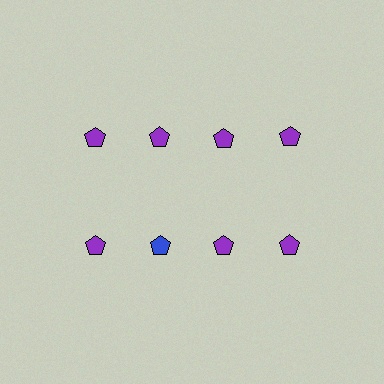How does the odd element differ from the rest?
It has a different color: blue instead of purple.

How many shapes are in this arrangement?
There are 8 shapes arranged in a grid pattern.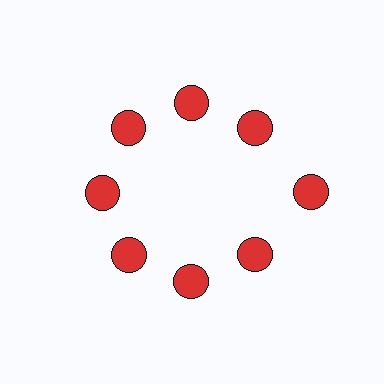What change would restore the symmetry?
The symmetry would be restored by moving it inward, back onto the ring so that all 8 circles sit at equal angles and equal distance from the center.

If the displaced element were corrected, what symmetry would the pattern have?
It would have 8-fold rotational symmetry — the pattern would map onto itself every 45 degrees.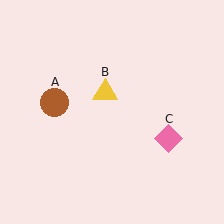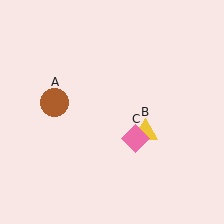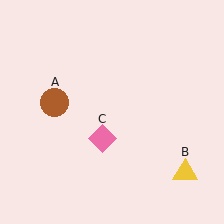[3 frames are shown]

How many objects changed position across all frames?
2 objects changed position: yellow triangle (object B), pink diamond (object C).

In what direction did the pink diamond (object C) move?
The pink diamond (object C) moved left.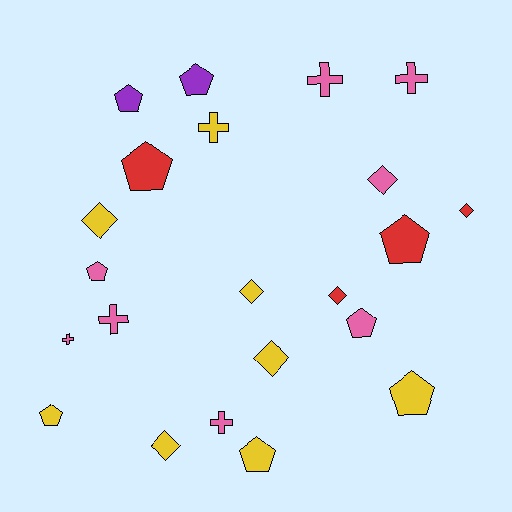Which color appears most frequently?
Pink, with 8 objects.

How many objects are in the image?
There are 22 objects.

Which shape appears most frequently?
Pentagon, with 9 objects.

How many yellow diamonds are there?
There are 4 yellow diamonds.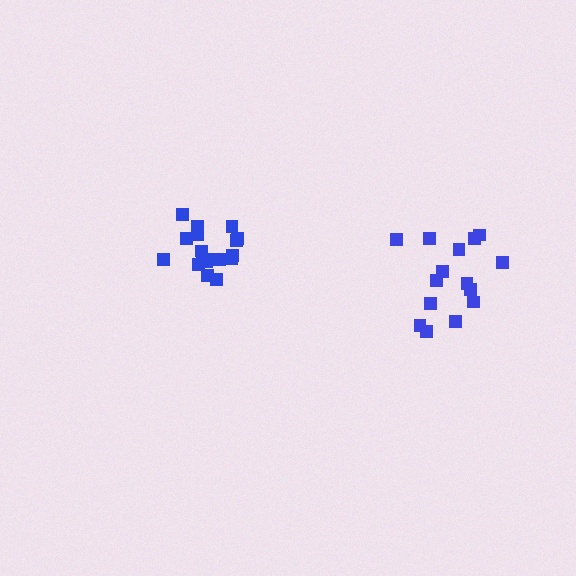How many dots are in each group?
Group 1: 18 dots, Group 2: 15 dots (33 total).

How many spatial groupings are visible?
There are 2 spatial groupings.